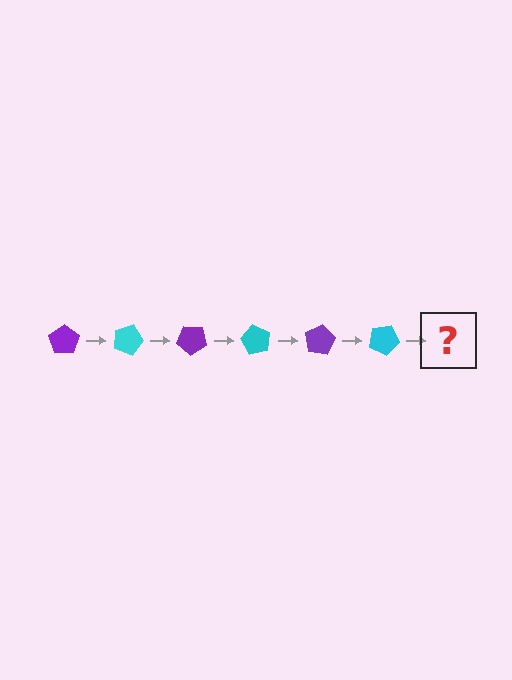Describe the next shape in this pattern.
It should be a purple pentagon, rotated 120 degrees from the start.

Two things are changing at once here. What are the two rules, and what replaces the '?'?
The two rules are that it rotates 20 degrees each step and the color cycles through purple and cyan. The '?' should be a purple pentagon, rotated 120 degrees from the start.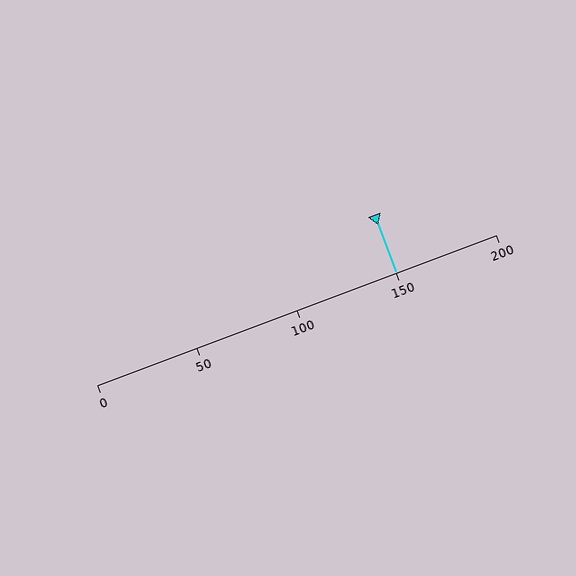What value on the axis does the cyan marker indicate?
The marker indicates approximately 150.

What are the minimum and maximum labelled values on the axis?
The axis runs from 0 to 200.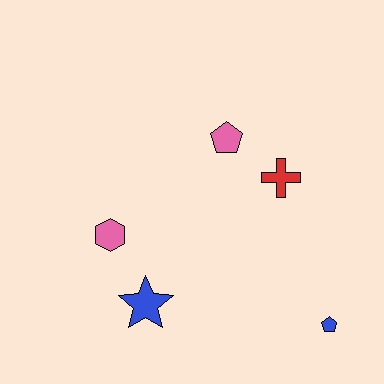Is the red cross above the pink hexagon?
Yes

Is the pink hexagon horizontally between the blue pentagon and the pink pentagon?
No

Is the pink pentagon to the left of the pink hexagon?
No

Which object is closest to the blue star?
The pink hexagon is closest to the blue star.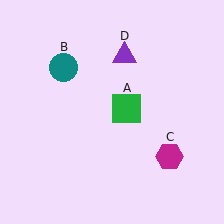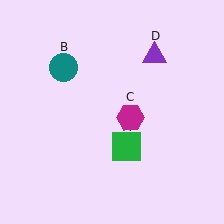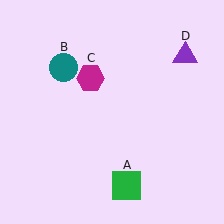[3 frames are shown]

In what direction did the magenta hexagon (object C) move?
The magenta hexagon (object C) moved up and to the left.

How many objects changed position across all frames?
3 objects changed position: green square (object A), magenta hexagon (object C), purple triangle (object D).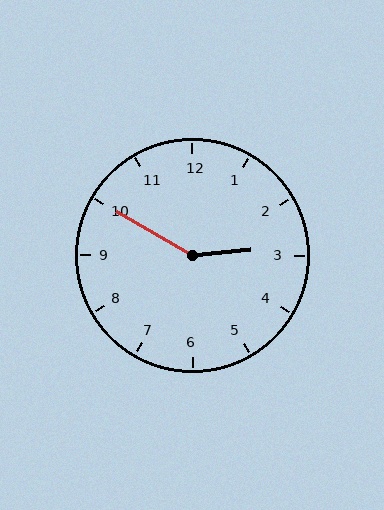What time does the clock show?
2:50.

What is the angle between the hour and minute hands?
Approximately 145 degrees.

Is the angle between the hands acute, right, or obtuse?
It is obtuse.